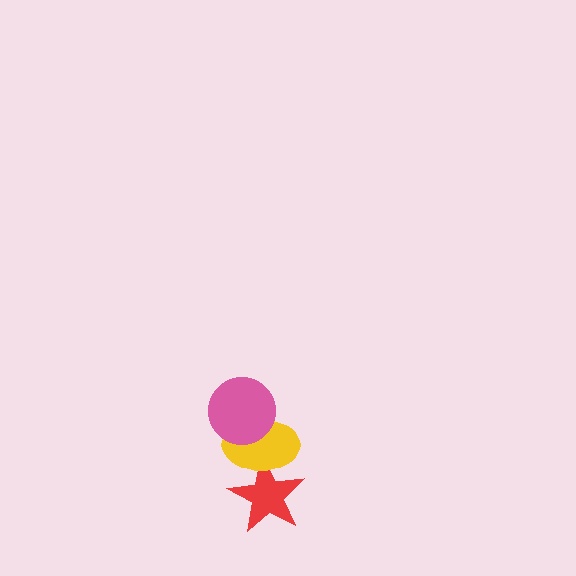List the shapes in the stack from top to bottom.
From top to bottom: the pink circle, the yellow ellipse, the red star.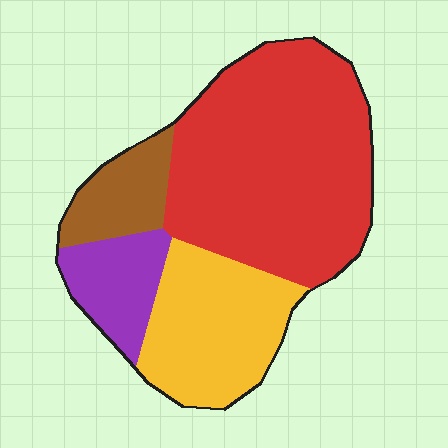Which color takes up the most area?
Red, at roughly 55%.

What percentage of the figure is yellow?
Yellow takes up about one quarter (1/4) of the figure.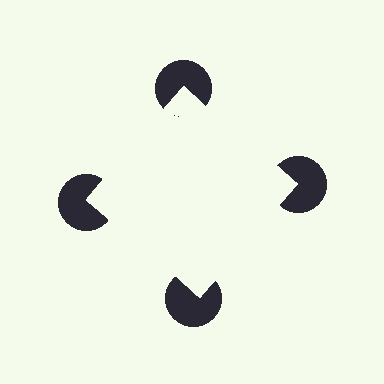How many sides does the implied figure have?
4 sides.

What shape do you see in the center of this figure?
An illusory square — its edges are inferred from the aligned wedge cuts in the pac-man discs, not physically drawn.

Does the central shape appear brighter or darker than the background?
It typically appears slightly brighter than the background, even though no actual brightness change is drawn.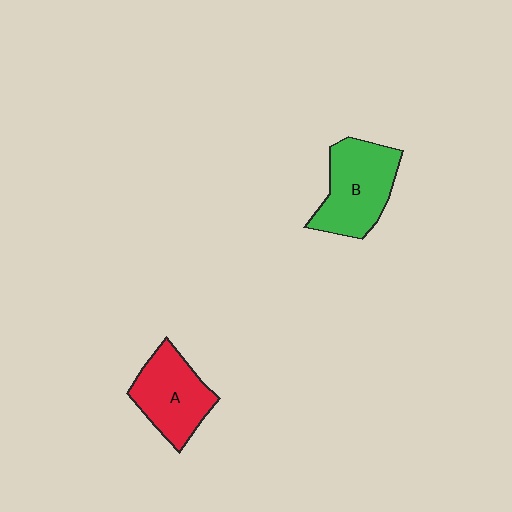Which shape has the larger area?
Shape B (green).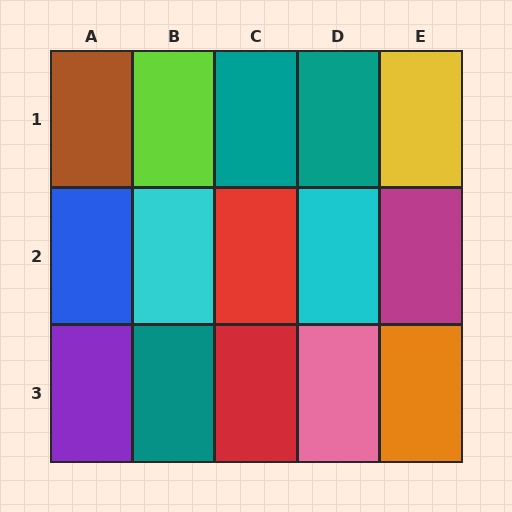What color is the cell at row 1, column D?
Teal.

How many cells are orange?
1 cell is orange.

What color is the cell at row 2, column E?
Magenta.